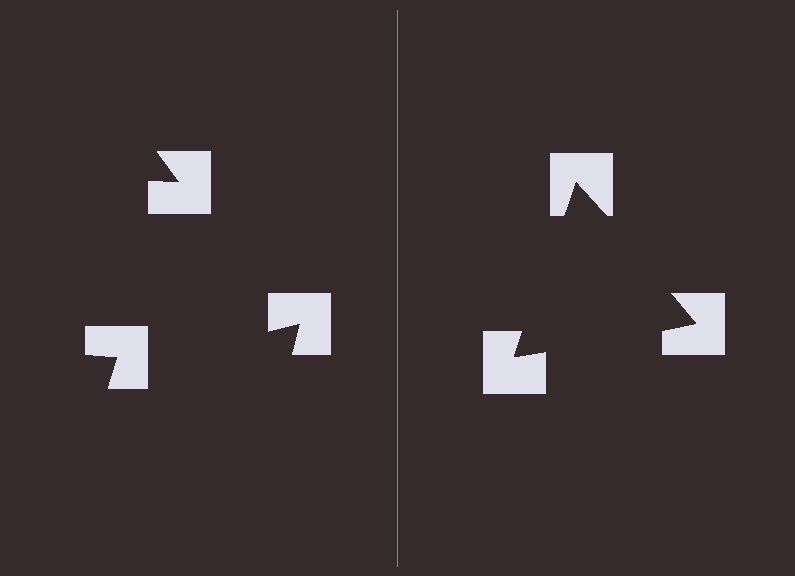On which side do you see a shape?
An illusory triangle appears on the right side. On the left side the wedge cuts are rotated, so no coherent shape forms.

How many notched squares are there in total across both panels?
6 — 3 on each side.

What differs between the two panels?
The notched squares are positioned identically on both sides; only the wedge orientations differ. On the right they align to a triangle; on the left they are misaligned.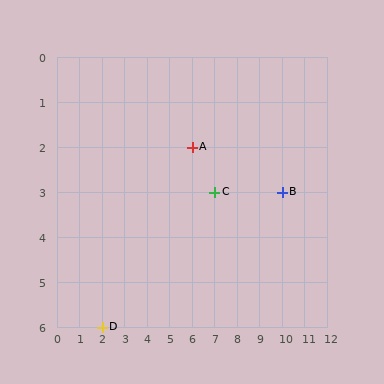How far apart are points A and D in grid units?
Points A and D are 4 columns and 4 rows apart (about 5.7 grid units diagonally).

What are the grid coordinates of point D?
Point D is at grid coordinates (2, 6).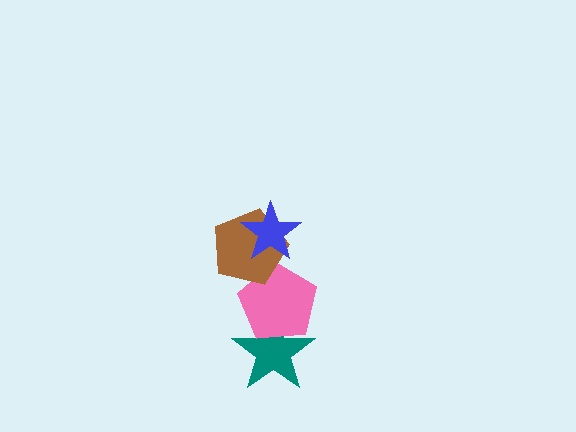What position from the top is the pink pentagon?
The pink pentagon is 3rd from the top.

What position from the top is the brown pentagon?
The brown pentagon is 2nd from the top.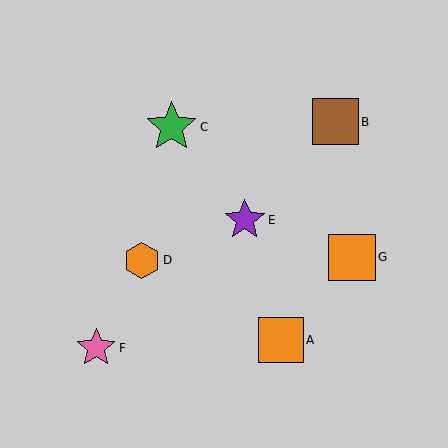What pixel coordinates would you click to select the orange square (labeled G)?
Click at (352, 257) to select the orange square G.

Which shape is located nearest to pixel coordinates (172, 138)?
The green star (labeled C) at (172, 127) is nearest to that location.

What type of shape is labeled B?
Shape B is a brown square.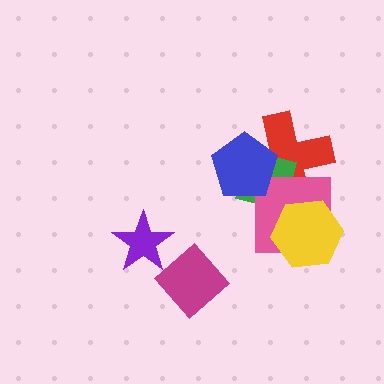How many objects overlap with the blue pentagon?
2 objects overlap with the blue pentagon.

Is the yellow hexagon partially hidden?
No, no other shape covers it.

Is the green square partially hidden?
Yes, it is partially covered by another shape.